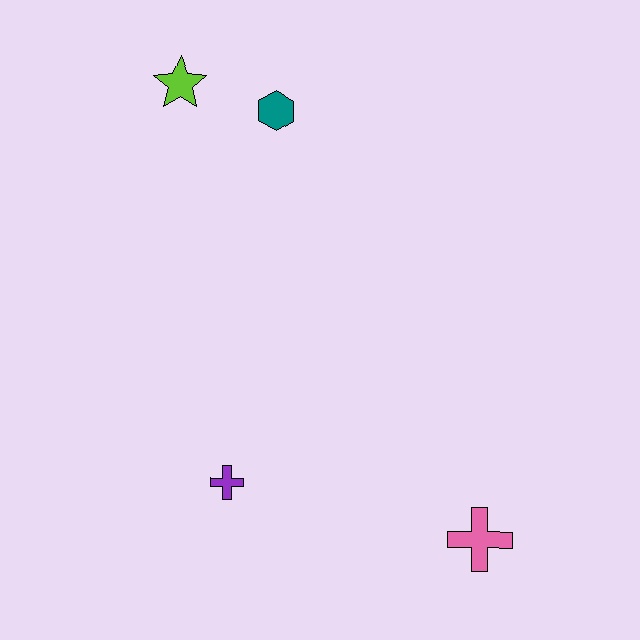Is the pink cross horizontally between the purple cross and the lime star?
No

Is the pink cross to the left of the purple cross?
No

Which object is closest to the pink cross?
The purple cross is closest to the pink cross.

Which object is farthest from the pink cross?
The lime star is farthest from the pink cross.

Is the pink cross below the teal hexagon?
Yes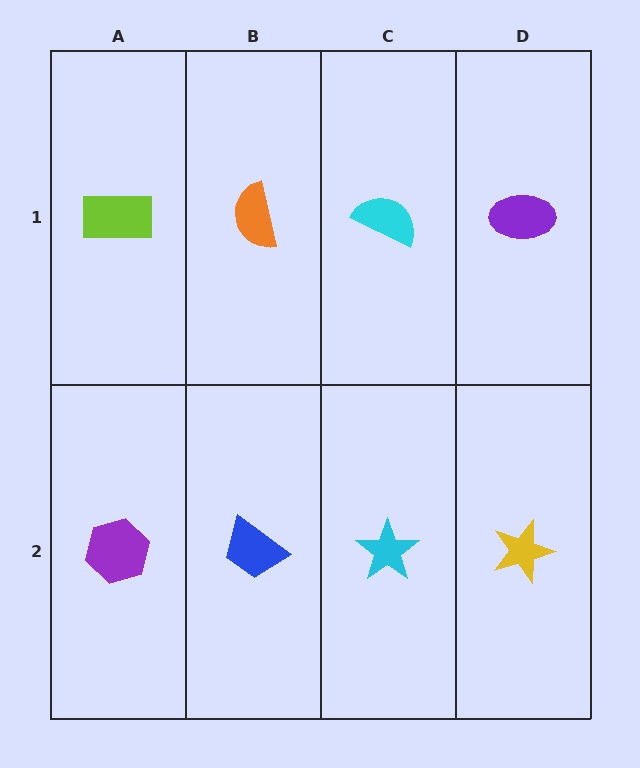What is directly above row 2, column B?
An orange semicircle.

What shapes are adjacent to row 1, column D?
A yellow star (row 2, column D), a cyan semicircle (row 1, column C).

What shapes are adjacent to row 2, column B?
An orange semicircle (row 1, column B), a purple hexagon (row 2, column A), a cyan star (row 2, column C).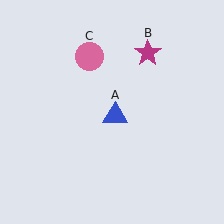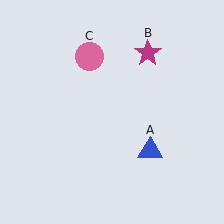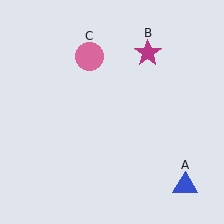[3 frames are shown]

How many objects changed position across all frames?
1 object changed position: blue triangle (object A).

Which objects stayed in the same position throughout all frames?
Magenta star (object B) and pink circle (object C) remained stationary.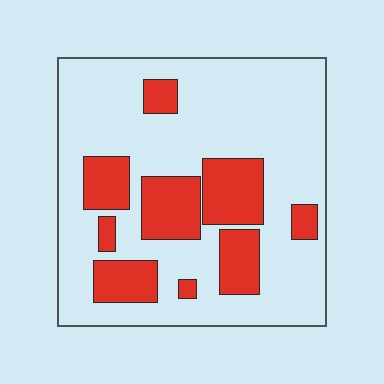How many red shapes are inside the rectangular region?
9.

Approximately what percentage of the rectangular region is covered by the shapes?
Approximately 25%.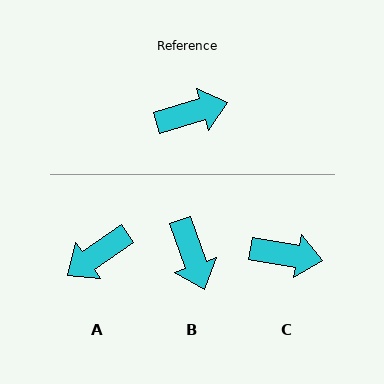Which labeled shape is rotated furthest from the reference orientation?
A, about 162 degrees away.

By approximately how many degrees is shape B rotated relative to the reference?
Approximately 87 degrees clockwise.